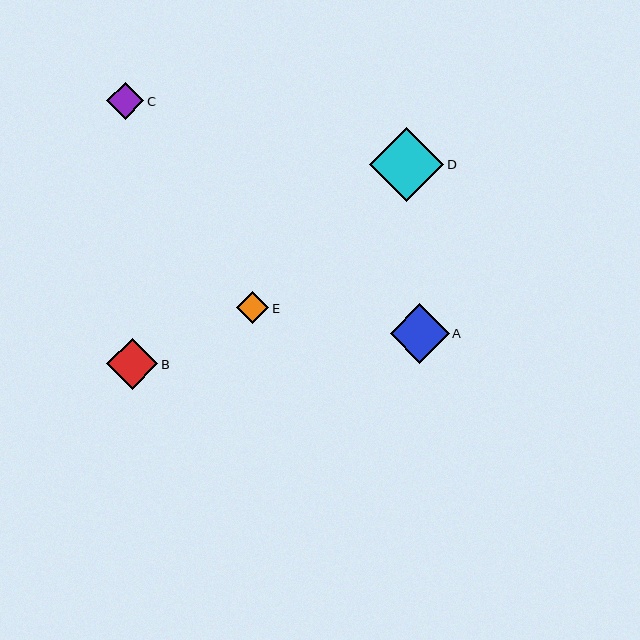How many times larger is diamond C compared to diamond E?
Diamond C is approximately 1.2 times the size of diamond E.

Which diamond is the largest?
Diamond D is the largest with a size of approximately 74 pixels.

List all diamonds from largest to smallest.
From largest to smallest: D, A, B, C, E.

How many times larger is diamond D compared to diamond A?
Diamond D is approximately 1.3 times the size of diamond A.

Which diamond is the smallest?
Diamond E is the smallest with a size of approximately 32 pixels.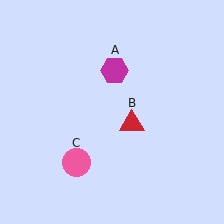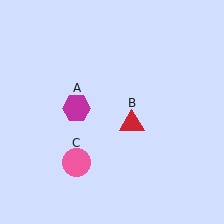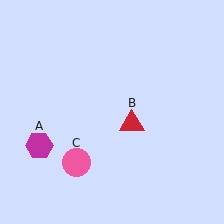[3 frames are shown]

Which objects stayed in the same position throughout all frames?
Red triangle (object B) and pink circle (object C) remained stationary.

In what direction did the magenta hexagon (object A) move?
The magenta hexagon (object A) moved down and to the left.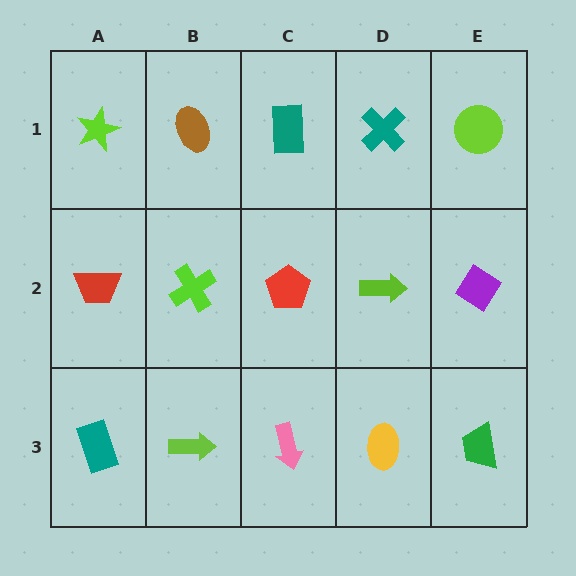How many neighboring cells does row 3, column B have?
3.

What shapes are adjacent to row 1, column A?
A red trapezoid (row 2, column A), a brown ellipse (row 1, column B).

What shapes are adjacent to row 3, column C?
A red pentagon (row 2, column C), a lime arrow (row 3, column B), a yellow ellipse (row 3, column D).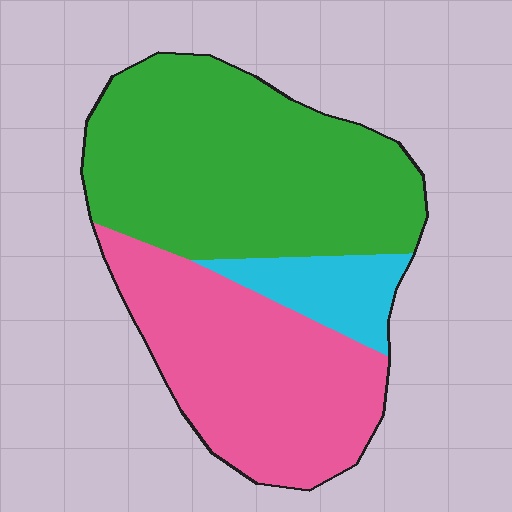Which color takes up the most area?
Green, at roughly 50%.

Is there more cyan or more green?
Green.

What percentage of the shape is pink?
Pink takes up about three eighths (3/8) of the shape.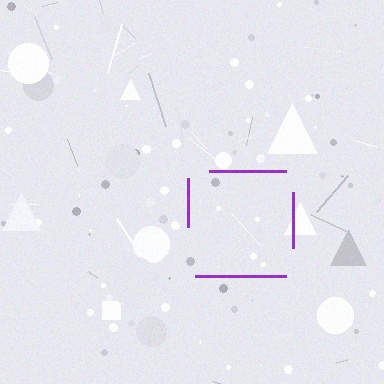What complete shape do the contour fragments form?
The contour fragments form a square.